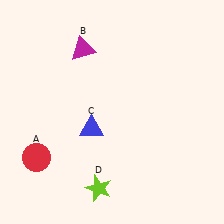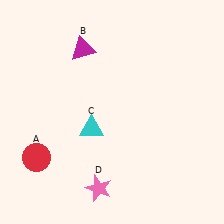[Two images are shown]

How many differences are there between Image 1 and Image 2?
There are 2 differences between the two images.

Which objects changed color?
C changed from blue to cyan. D changed from lime to pink.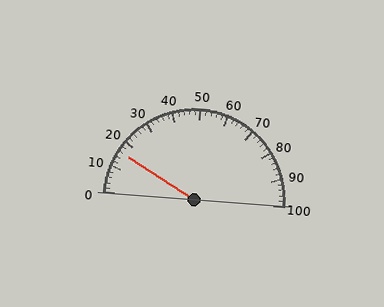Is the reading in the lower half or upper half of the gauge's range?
The reading is in the lower half of the range (0 to 100).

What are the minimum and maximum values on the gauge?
The gauge ranges from 0 to 100.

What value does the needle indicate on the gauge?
The needle indicates approximately 16.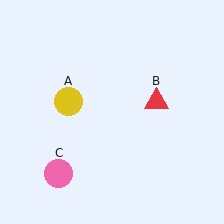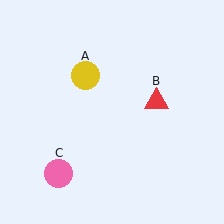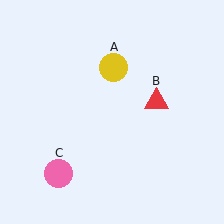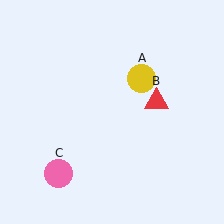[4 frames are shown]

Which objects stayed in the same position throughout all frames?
Red triangle (object B) and pink circle (object C) remained stationary.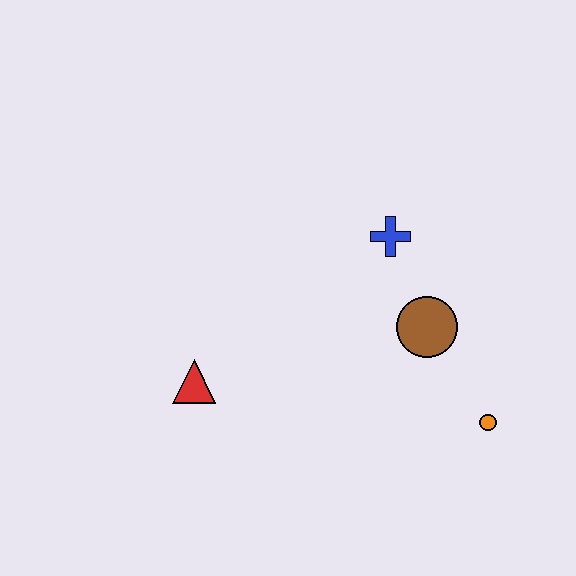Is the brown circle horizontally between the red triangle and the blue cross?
No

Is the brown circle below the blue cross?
Yes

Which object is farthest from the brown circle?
The red triangle is farthest from the brown circle.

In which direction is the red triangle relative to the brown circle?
The red triangle is to the left of the brown circle.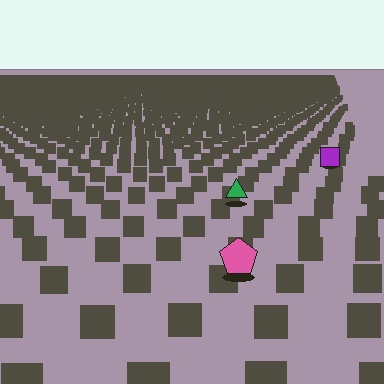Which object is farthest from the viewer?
The purple square is farthest from the viewer. It appears smaller and the ground texture around it is denser.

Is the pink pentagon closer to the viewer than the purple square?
Yes. The pink pentagon is closer — you can tell from the texture gradient: the ground texture is coarser near it.